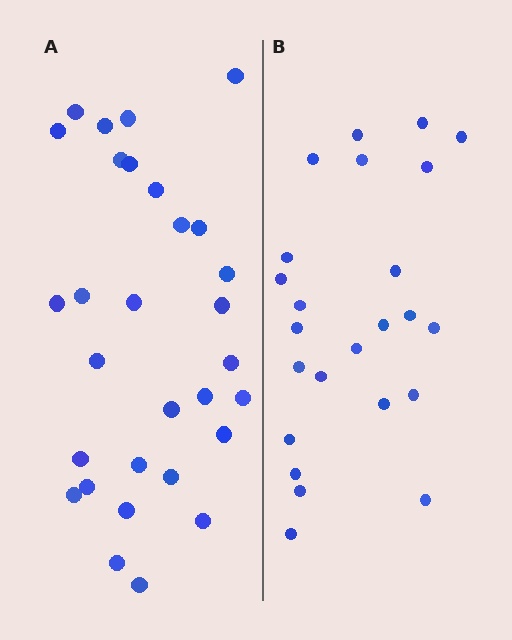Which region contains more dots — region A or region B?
Region A (the left region) has more dots.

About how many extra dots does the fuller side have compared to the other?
Region A has about 6 more dots than region B.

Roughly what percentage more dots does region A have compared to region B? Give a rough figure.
About 25% more.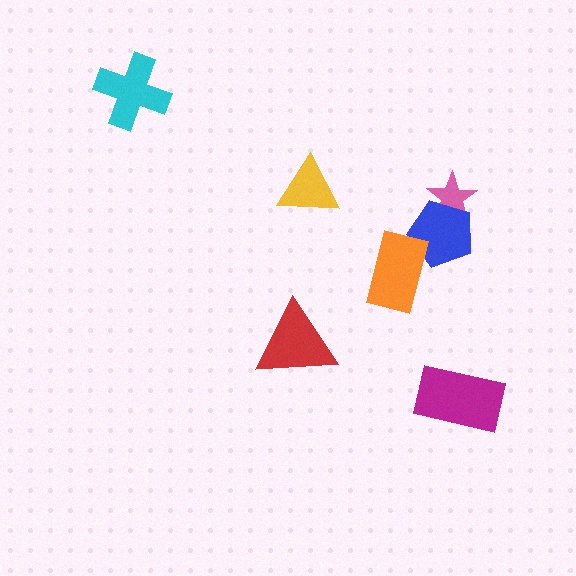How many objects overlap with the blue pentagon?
2 objects overlap with the blue pentagon.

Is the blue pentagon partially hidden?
Yes, it is partially covered by another shape.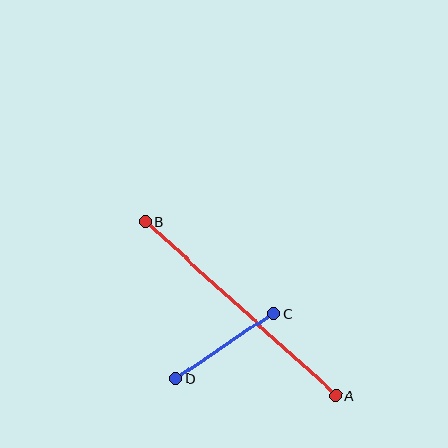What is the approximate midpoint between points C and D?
The midpoint is at approximately (225, 346) pixels.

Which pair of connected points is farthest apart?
Points A and B are farthest apart.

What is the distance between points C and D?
The distance is approximately 118 pixels.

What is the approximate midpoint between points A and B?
The midpoint is at approximately (241, 309) pixels.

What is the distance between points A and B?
The distance is approximately 258 pixels.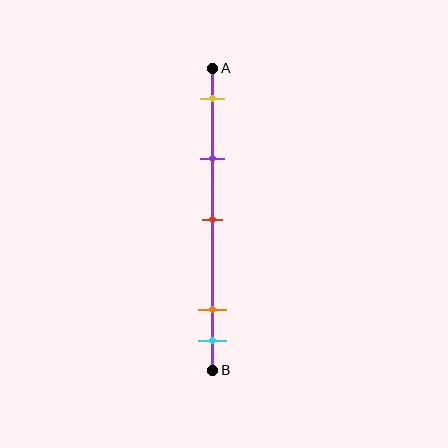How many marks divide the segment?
There are 5 marks dividing the segment.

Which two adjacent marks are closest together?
The orange and cyan marks are the closest adjacent pair.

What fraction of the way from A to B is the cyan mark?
The cyan mark is approximately 90% (0.9) of the way from A to B.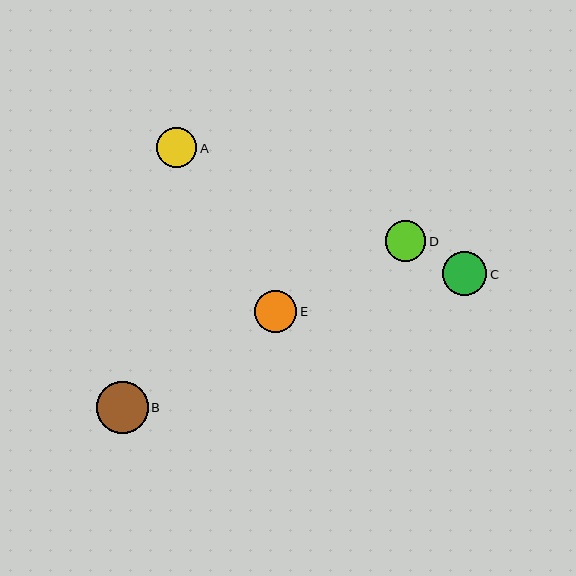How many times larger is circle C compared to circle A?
Circle C is approximately 1.1 times the size of circle A.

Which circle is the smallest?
Circle A is the smallest with a size of approximately 40 pixels.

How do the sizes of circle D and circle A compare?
Circle D and circle A are approximately the same size.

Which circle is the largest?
Circle B is the largest with a size of approximately 52 pixels.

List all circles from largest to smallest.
From largest to smallest: B, C, E, D, A.